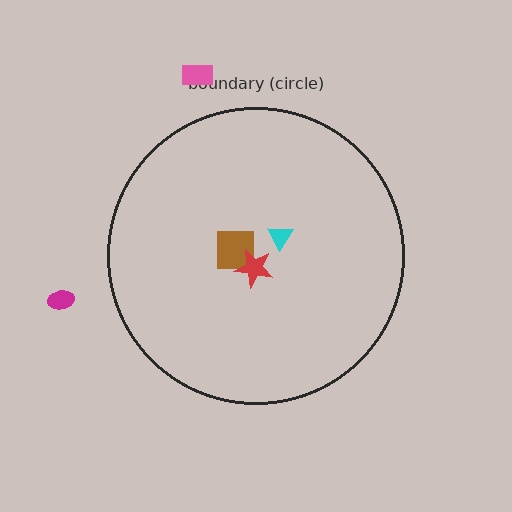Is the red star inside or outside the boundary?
Inside.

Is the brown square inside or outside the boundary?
Inside.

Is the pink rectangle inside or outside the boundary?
Outside.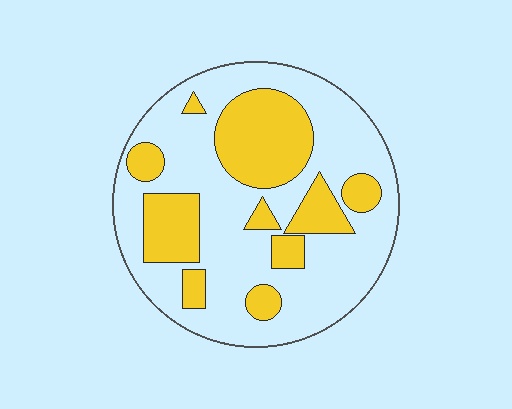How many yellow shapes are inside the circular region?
10.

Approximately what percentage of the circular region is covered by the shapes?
Approximately 30%.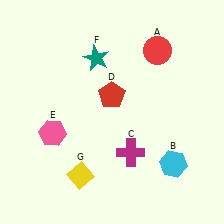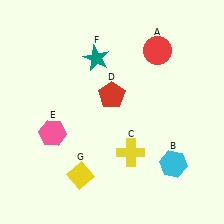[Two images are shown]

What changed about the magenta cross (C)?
In Image 1, C is magenta. In Image 2, it changed to yellow.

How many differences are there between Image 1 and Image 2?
There is 1 difference between the two images.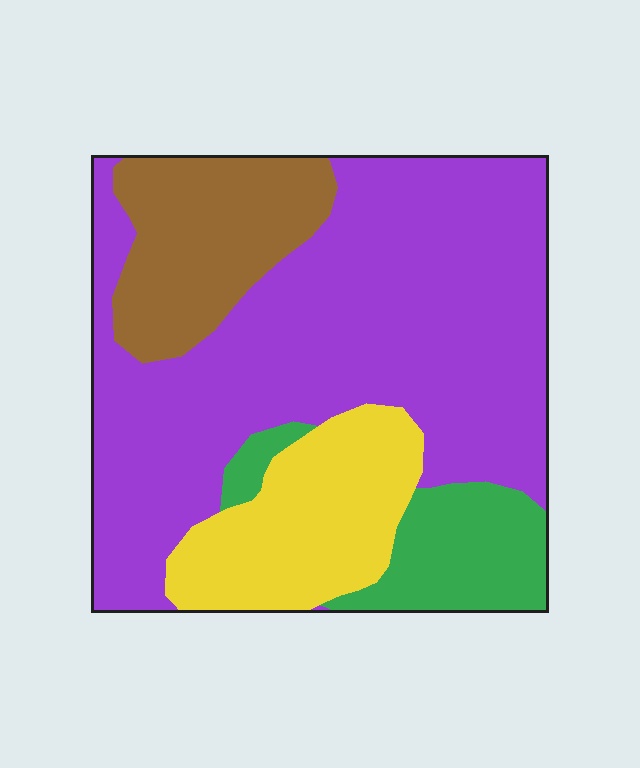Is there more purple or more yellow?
Purple.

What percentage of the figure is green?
Green takes up less than a quarter of the figure.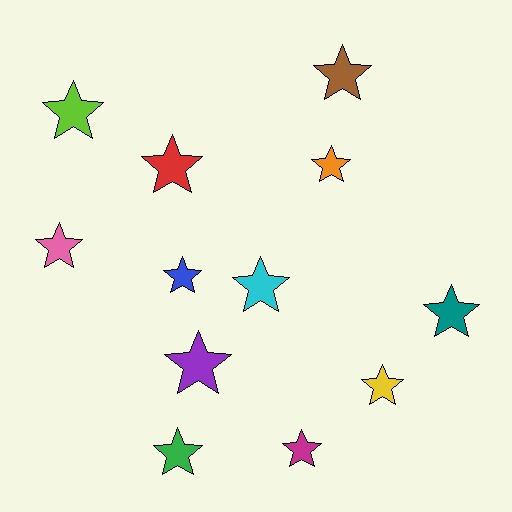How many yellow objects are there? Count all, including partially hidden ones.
There is 1 yellow object.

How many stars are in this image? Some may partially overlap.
There are 12 stars.